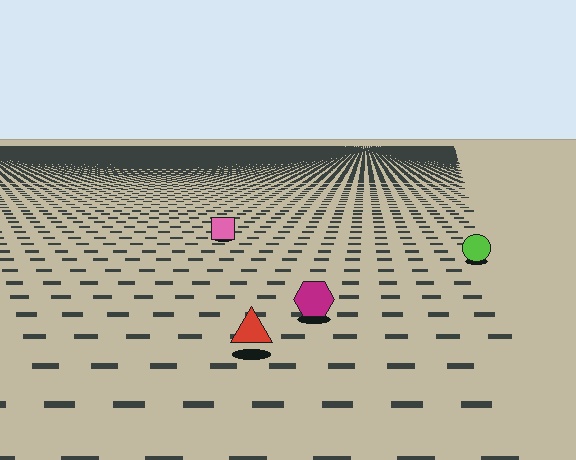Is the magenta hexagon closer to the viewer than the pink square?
Yes. The magenta hexagon is closer — you can tell from the texture gradient: the ground texture is coarser near it.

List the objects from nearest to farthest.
From nearest to farthest: the red triangle, the magenta hexagon, the lime circle, the pink square.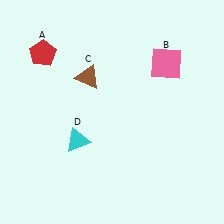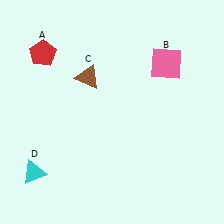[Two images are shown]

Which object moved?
The cyan triangle (D) moved left.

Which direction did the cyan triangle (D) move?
The cyan triangle (D) moved left.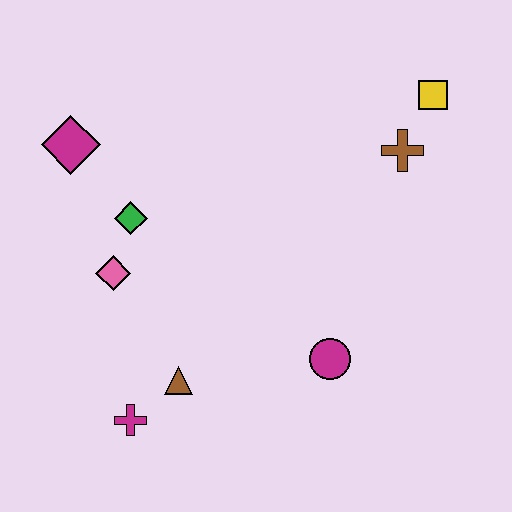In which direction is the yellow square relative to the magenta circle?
The yellow square is above the magenta circle.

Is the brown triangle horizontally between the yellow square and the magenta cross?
Yes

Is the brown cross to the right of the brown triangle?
Yes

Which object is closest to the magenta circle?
The brown triangle is closest to the magenta circle.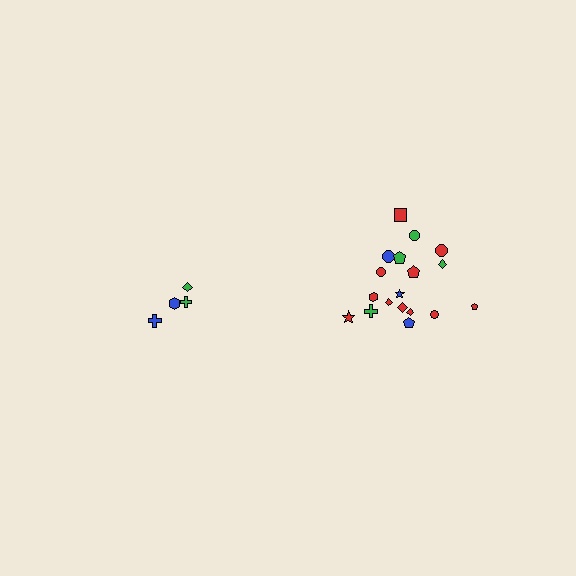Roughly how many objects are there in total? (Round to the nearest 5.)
Roughly 20 objects in total.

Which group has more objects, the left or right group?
The right group.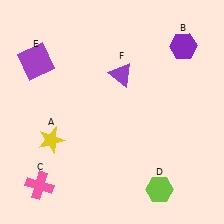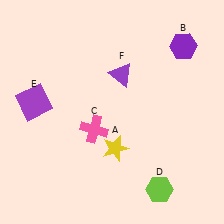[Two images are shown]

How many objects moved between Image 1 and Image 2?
3 objects moved between the two images.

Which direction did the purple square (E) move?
The purple square (E) moved down.